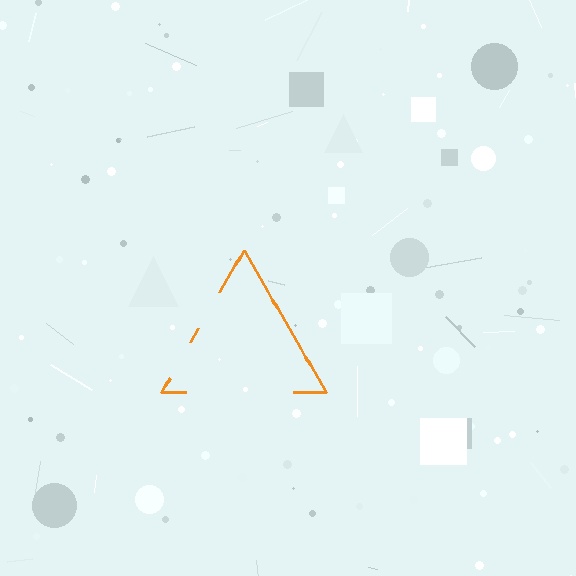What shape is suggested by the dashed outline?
The dashed outline suggests a triangle.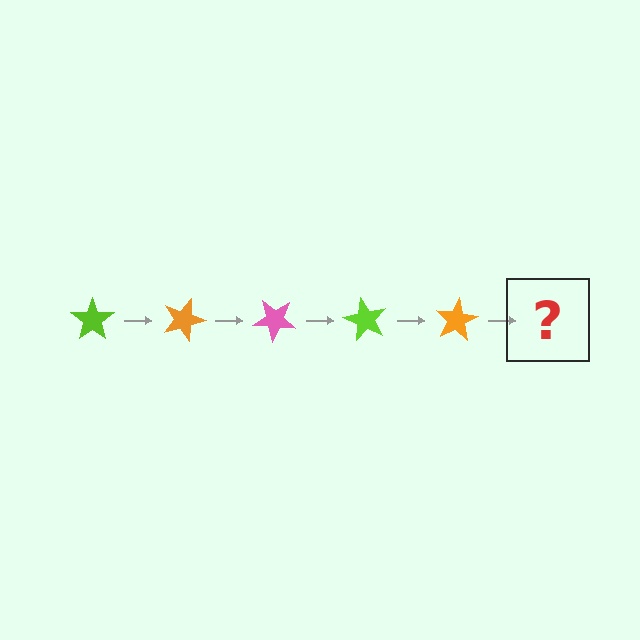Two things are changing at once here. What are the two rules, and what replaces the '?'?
The two rules are that it rotates 20 degrees each step and the color cycles through lime, orange, and pink. The '?' should be a pink star, rotated 100 degrees from the start.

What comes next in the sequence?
The next element should be a pink star, rotated 100 degrees from the start.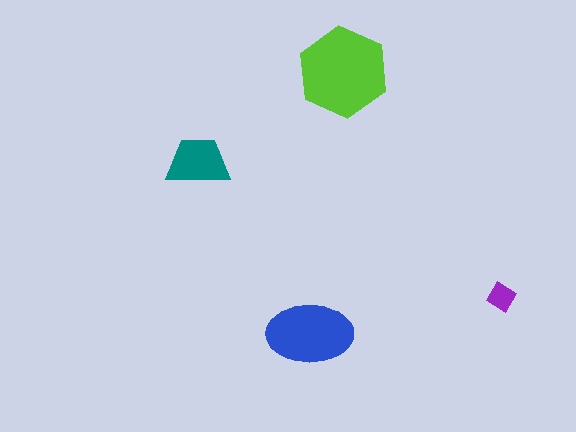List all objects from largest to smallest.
The lime hexagon, the blue ellipse, the teal trapezoid, the purple diamond.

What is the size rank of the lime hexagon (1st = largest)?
1st.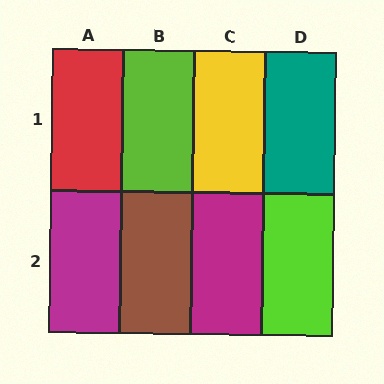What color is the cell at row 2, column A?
Magenta.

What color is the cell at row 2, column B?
Brown.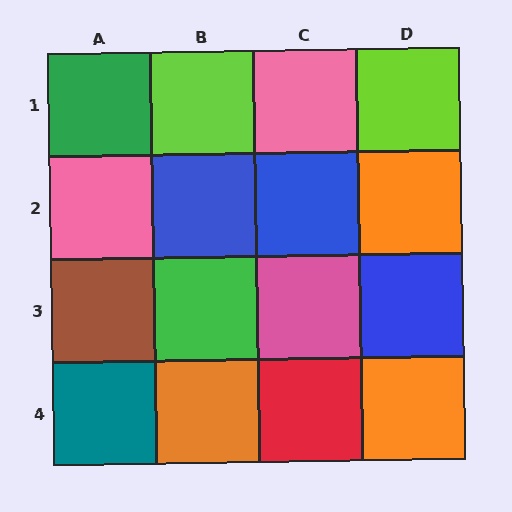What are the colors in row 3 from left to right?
Brown, green, pink, blue.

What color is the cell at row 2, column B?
Blue.